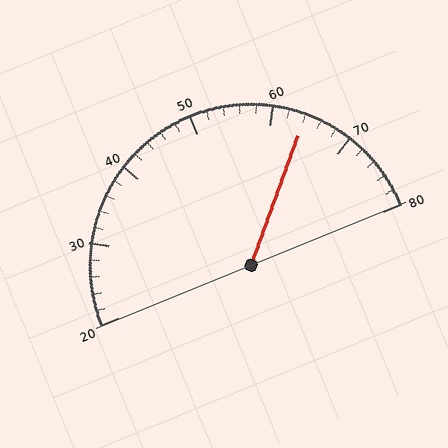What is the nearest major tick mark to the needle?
The nearest major tick mark is 60.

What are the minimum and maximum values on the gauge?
The gauge ranges from 20 to 80.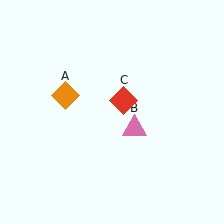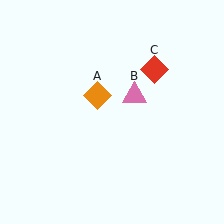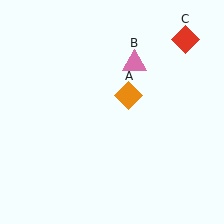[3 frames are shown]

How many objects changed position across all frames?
3 objects changed position: orange diamond (object A), pink triangle (object B), red diamond (object C).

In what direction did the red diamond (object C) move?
The red diamond (object C) moved up and to the right.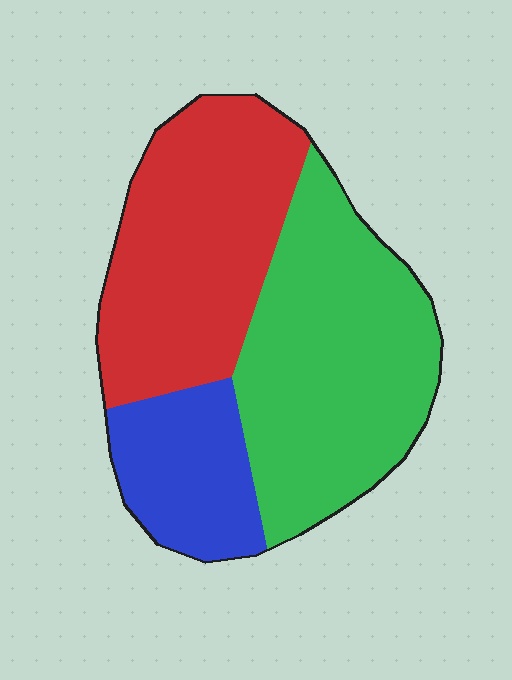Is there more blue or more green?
Green.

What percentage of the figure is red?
Red takes up about three eighths (3/8) of the figure.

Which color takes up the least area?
Blue, at roughly 20%.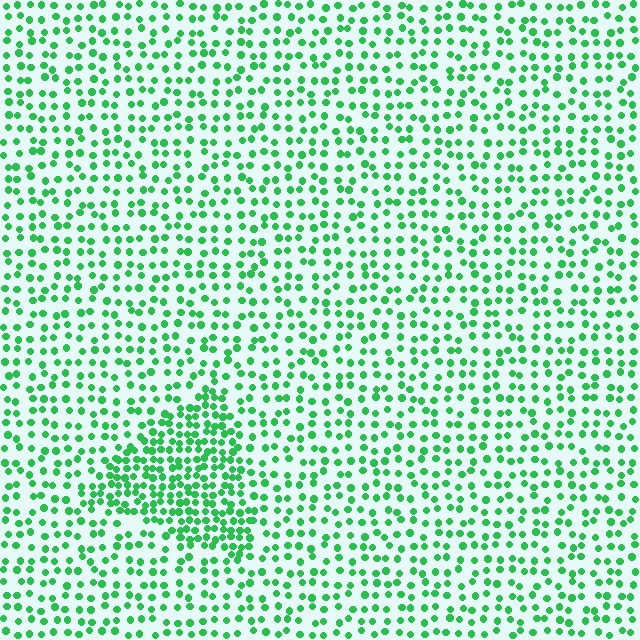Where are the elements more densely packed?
The elements are more densely packed inside the triangle boundary.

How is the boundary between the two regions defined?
The boundary is defined by a change in element density (approximately 2.0x ratio). All elements are the same color, size, and shape.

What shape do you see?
I see a triangle.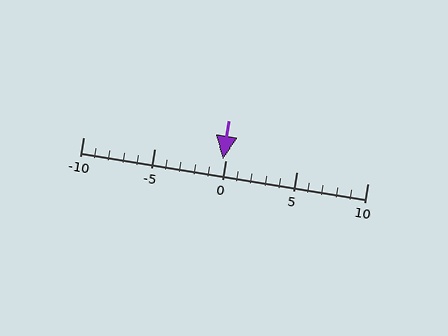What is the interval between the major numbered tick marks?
The major tick marks are spaced 5 units apart.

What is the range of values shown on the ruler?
The ruler shows values from -10 to 10.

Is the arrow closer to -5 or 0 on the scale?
The arrow is closer to 0.